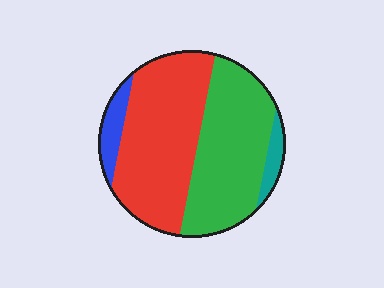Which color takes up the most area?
Red, at roughly 45%.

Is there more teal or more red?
Red.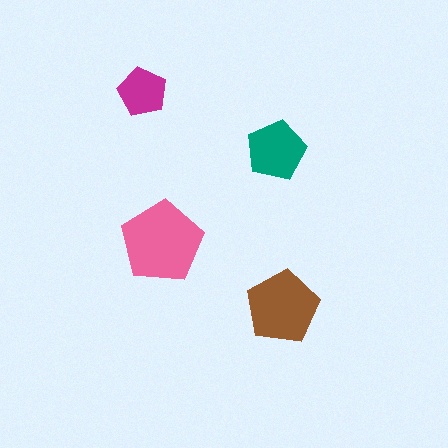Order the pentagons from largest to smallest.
the pink one, the brown one, the teal one, the magenta one.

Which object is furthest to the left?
The magenta pentagon is leftmost.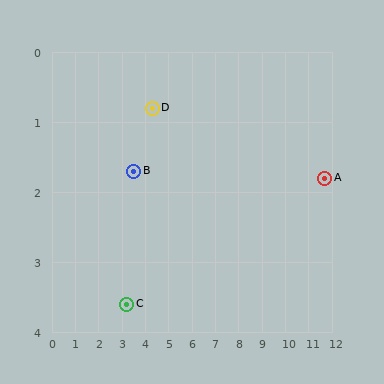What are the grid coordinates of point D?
Point D is at approximately (4.3, 0.8).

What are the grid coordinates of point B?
Point B is at approximately (3.5, 1.7).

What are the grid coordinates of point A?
Point A is at approximately (11.7, 1.8).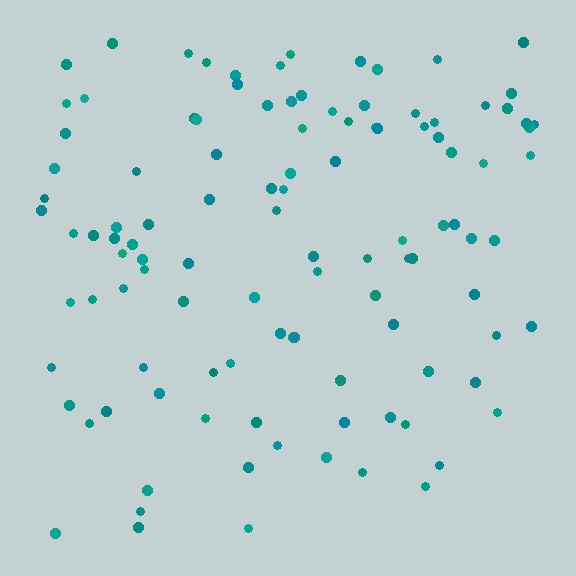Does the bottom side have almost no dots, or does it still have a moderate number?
Still a moderate number, just noticeably fewer than the top.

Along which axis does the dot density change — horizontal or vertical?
Vertical.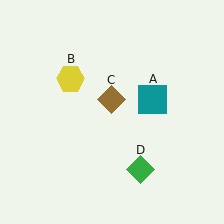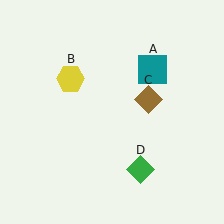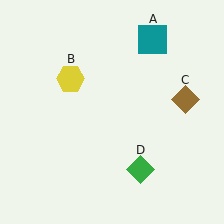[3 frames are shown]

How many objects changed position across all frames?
2 objects changed position: teal square (object A), brown diamond (object C).